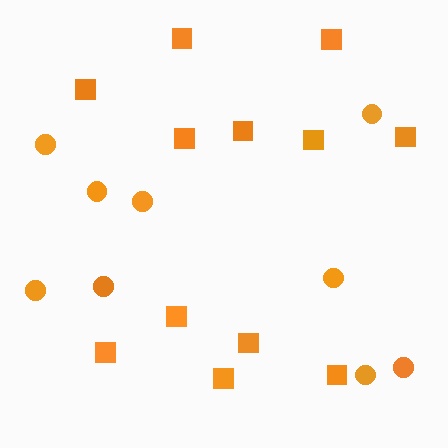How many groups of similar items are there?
There are 2 groups: one group of squares (12) and one group of circles (9).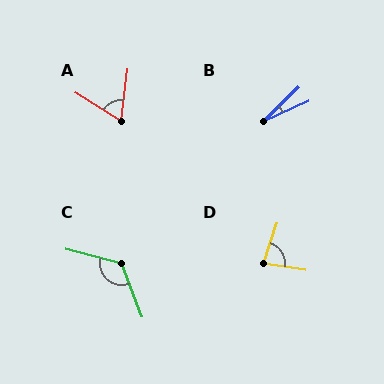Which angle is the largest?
C, at approximately 126 degrees.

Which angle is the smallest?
B, at approximately 19 degrees.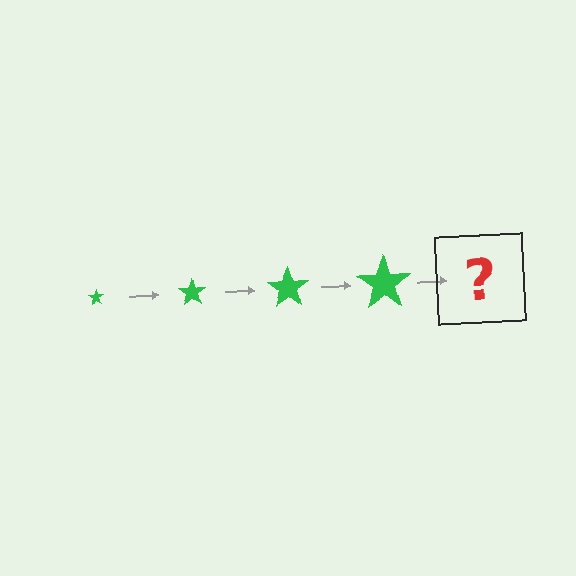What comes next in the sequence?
The next element should be a green star, larger than the previous one.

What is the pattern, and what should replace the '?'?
The pattern is that the star gets progressively larger each step. The '?' should be a green star, larger than the previous one.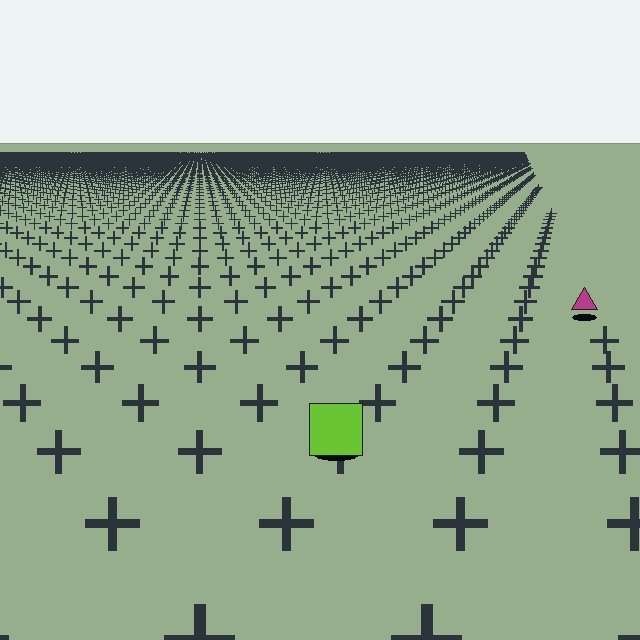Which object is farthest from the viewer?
The magenta triangle is farthest from the viewer. It appears smaller and the ground texture around it is denser.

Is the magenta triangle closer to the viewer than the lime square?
No. The lime square is closer — you can tell from the texture gradient: the ground texture is coarser near it.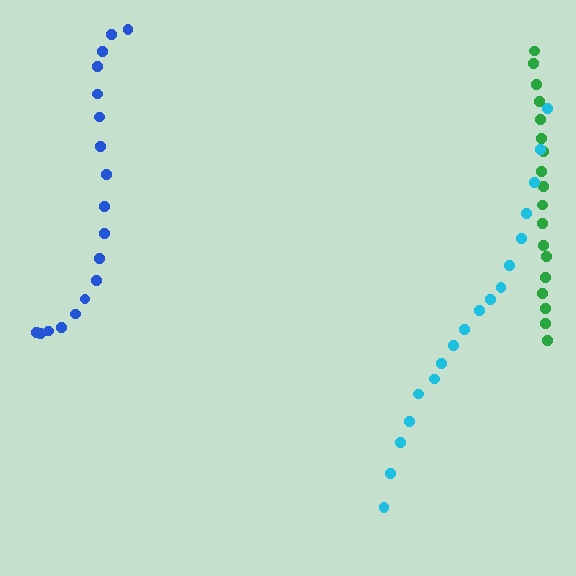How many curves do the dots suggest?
There are 3 distinct paths.